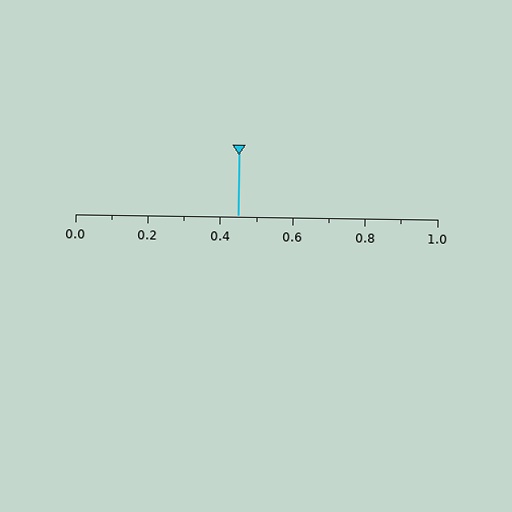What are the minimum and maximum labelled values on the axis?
The axis runs from 0.0 to 1.0.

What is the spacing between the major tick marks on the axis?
The major ticks are spaced 0.2 apart.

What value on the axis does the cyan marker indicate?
The marker indicates approximately 0.45.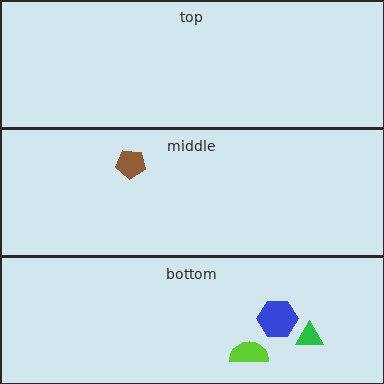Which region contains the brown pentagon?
The middle region.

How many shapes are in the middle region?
1.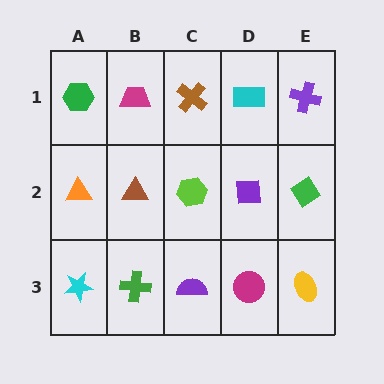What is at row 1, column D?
A cyan rectangle.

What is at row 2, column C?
A lime hexagon.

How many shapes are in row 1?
5 shapes.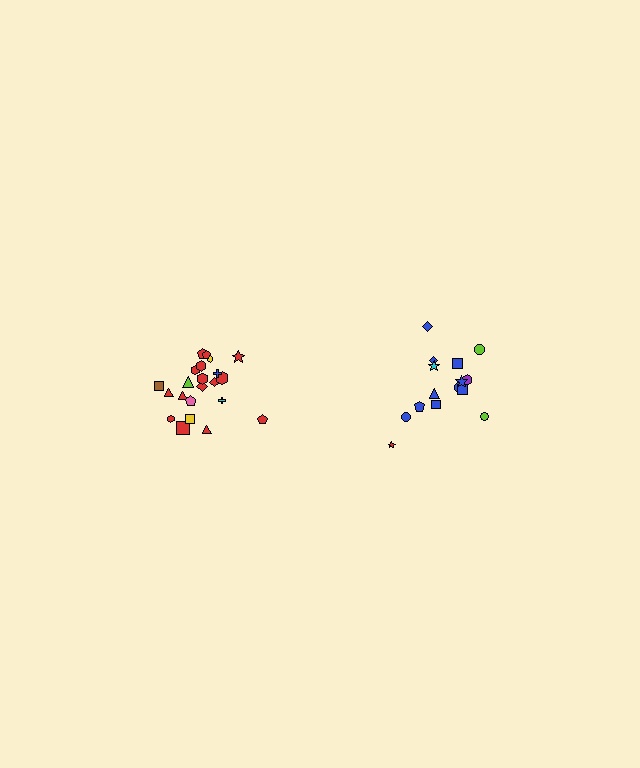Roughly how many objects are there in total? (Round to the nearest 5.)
Roughly 35 objects in total.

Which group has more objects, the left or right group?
The left group.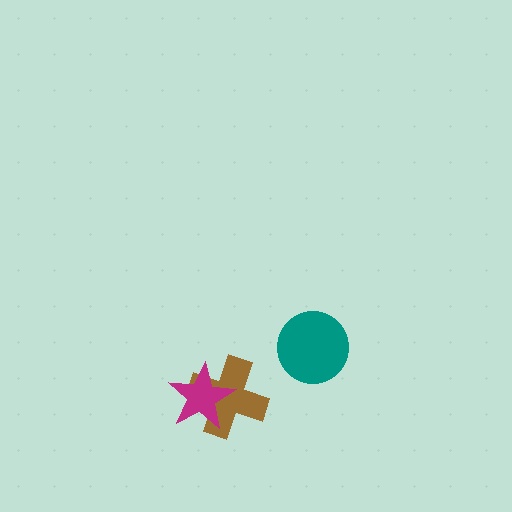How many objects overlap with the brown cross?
1 object overlaps with the brown cross.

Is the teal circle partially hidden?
No, no other shape covers it.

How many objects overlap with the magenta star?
1 object overlaps with the magenta star.